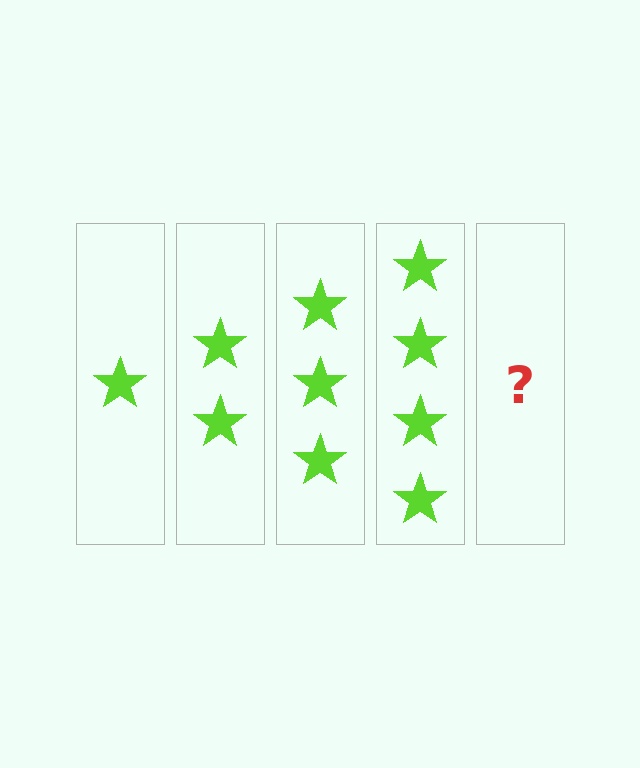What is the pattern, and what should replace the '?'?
The pattern is that each step adds one more star. The '?' should be 5 stars.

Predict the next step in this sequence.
The next step is 5 stars.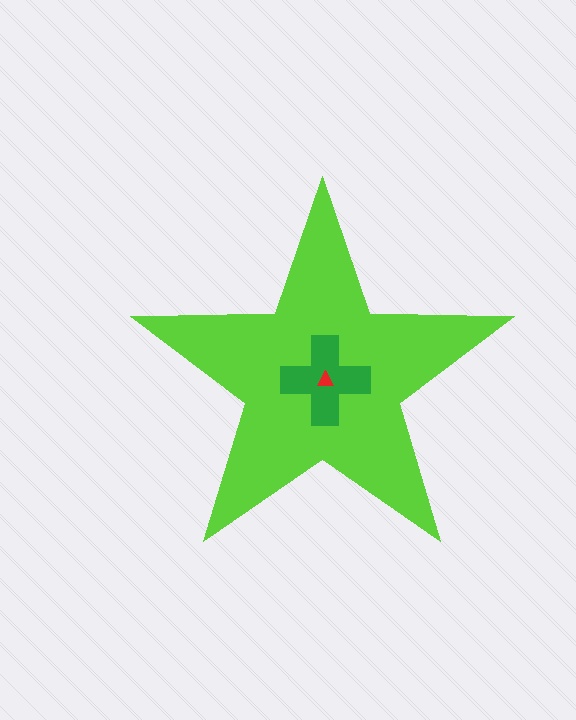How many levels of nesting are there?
3.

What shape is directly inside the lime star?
The green cross.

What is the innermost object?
The red triangle.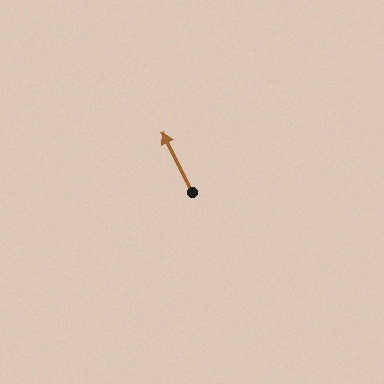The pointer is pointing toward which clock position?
Roughly 11 o'clock.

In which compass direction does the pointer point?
Northwest.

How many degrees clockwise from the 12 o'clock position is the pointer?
Approximately 333 degrees.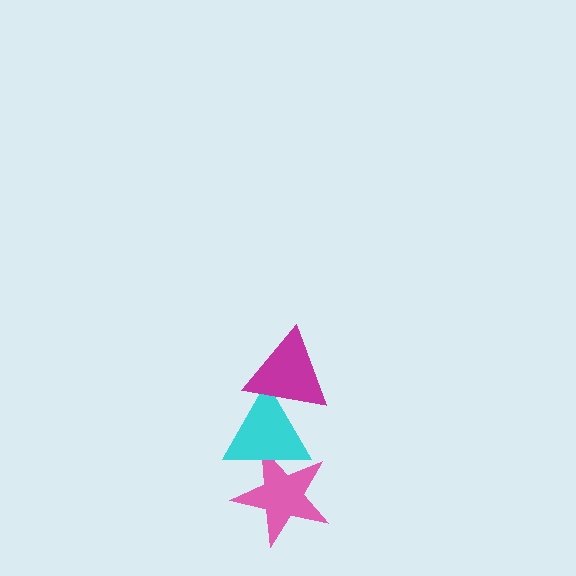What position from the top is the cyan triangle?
The cyan triangle is 2nd from the top.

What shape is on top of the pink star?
The cyan triangle is on top of the pink star.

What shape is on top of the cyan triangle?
The magenta triangle is on top of the cyan triangle.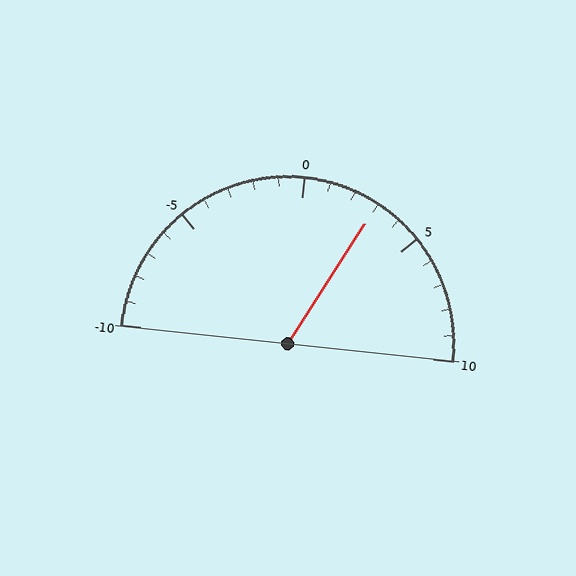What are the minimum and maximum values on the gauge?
The gauge ranges from -10 to 10.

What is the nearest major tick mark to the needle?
The nearest major tick mark is 5.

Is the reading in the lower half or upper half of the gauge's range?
The reading is in the upper half of the range (-10 to 10).